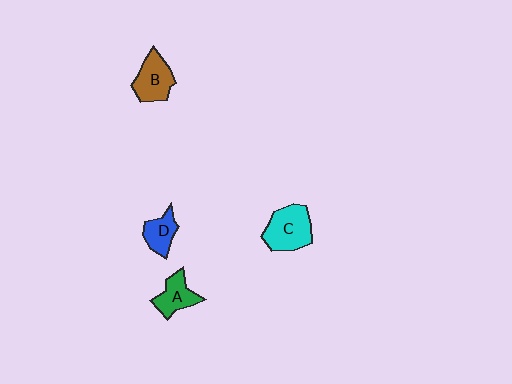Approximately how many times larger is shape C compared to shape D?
Approximately 1.7 times.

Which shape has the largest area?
Shape C (cyan).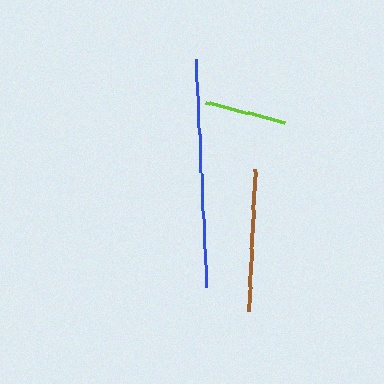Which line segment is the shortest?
The lime line is the shortest at approximately 82 pixels.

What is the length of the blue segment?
The blue segment is approximately 228 pixels long.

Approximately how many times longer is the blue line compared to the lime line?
The blue line is approximately 2.8 times the length of the lime line.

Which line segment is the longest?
The blue line is the longest at approximately 228 pixels.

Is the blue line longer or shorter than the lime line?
The blue line is longer than the lime line.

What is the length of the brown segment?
The brown segment is approximately 141 pixels long.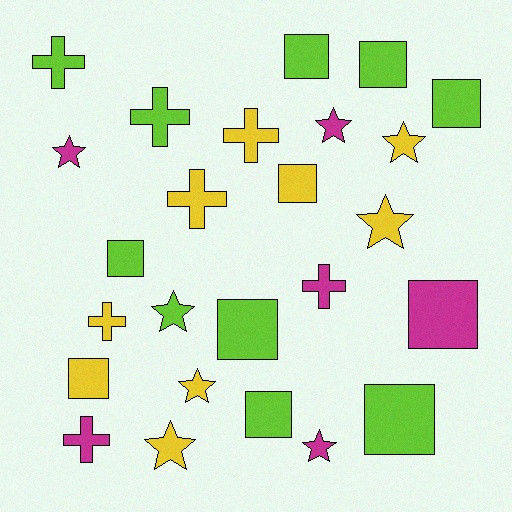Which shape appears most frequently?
Square, with 10 objects.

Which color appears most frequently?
Lime, with 10 objects.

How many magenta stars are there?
There are 3 magenta stars.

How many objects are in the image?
There are 25 objects.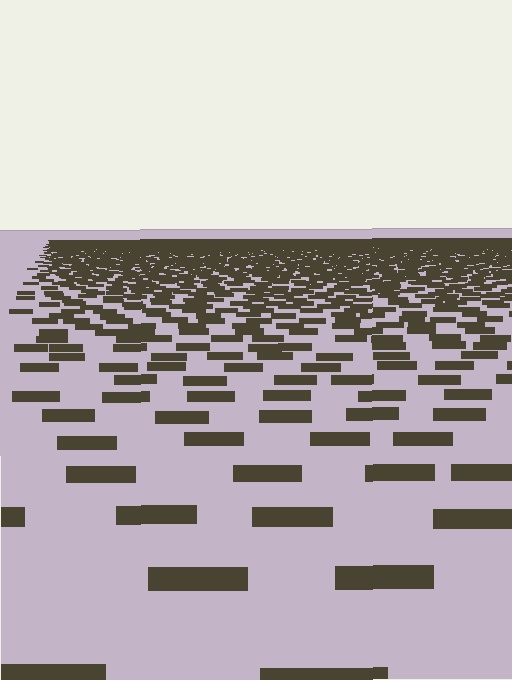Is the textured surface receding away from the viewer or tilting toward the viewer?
The surface is receding away from the viewer. Texture elements get smaller and denser toward the top.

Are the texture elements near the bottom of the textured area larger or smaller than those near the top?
Larger. Near the bottom, elements are closer to the viewer and appear at a bigger on-screen size.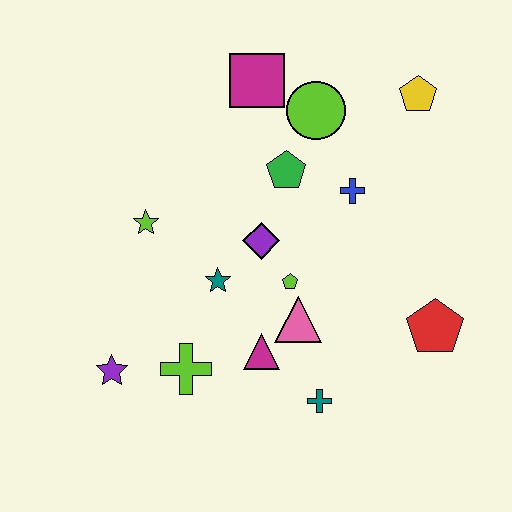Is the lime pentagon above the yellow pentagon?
No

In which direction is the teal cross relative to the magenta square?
The teal cross is below the magenta square.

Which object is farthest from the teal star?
The yellow pentagon is farthest from the teal star.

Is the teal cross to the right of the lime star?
Yes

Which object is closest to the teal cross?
The magenta triangle is closest to the teal cross.